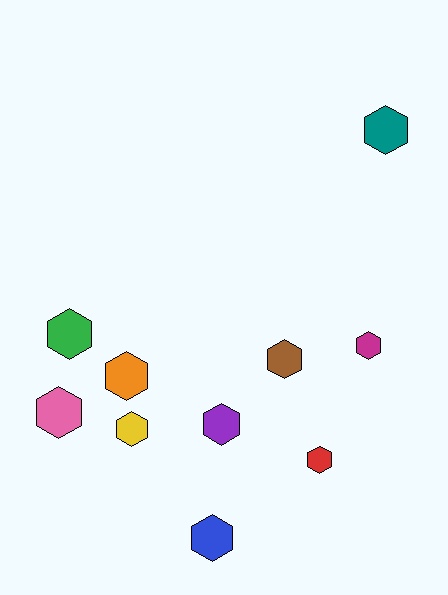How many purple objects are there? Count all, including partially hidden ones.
There is 1 purple object.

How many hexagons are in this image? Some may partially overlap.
There are 10 hexagons.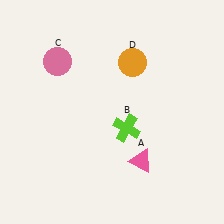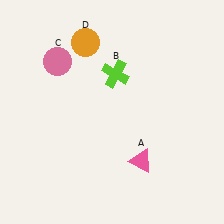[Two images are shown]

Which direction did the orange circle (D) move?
The orange circle (D) moved left.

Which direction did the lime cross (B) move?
The lime cross (B) moved up.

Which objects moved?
The objects that moved are: the lime cross (B), the orange circle (D).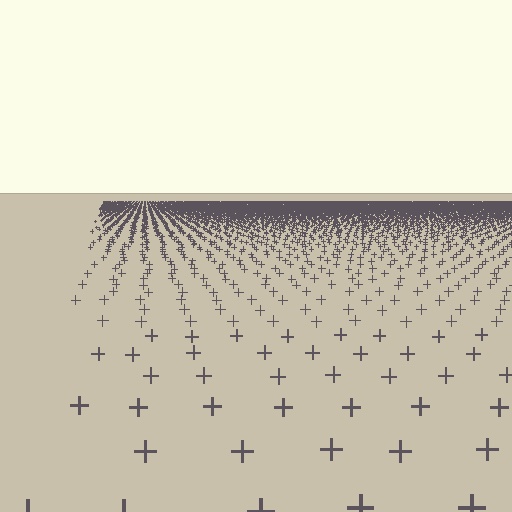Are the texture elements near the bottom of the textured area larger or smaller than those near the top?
Larger. Near the bottom, elements are closer to the viewer and appear at a bigger on-screen size.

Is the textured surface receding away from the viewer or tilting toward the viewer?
The surface is receding away from the viewer. Texture elements get smaller and denser toward the top.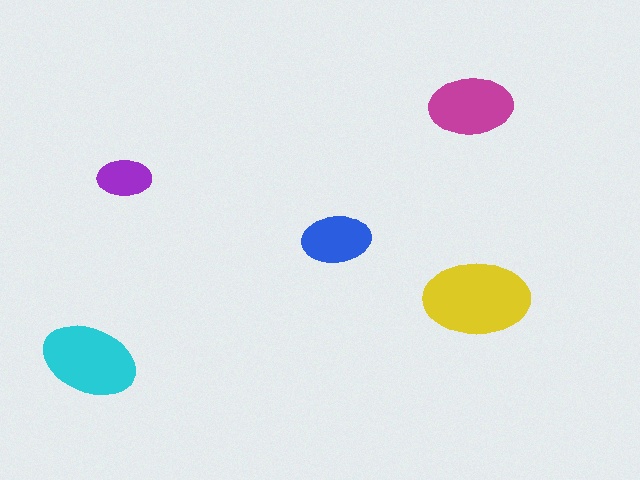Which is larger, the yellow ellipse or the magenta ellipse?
The yellow one.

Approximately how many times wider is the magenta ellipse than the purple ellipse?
About 1.5 times wider.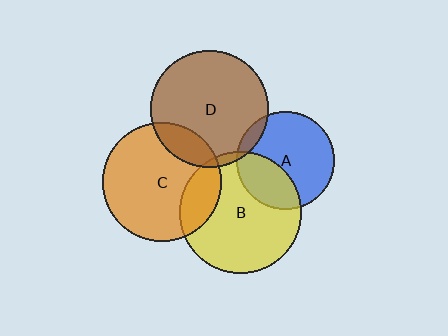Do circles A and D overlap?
Yes.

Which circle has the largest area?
Circle B (yellow).